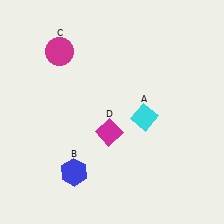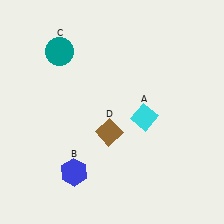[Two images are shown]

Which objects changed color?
C changed from magenta to teal. D changed from magenta to brown.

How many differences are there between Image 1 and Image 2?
There are 2 differences between the two images.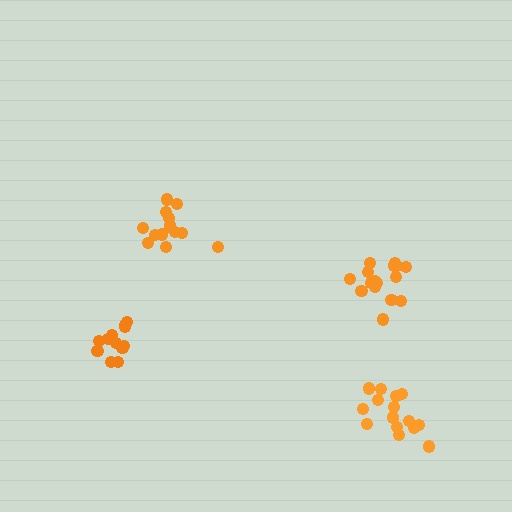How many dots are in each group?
Group 1: 15 dots, Group 2: 17 dots, Group 3: 12 dots, Group 4: 14 dots (58 total).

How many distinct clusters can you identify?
There are 4 distinct clusters.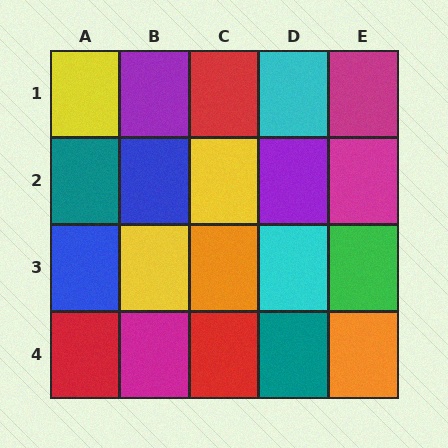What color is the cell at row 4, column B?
Magenta.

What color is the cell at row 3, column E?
Green.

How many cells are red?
3 cells are red.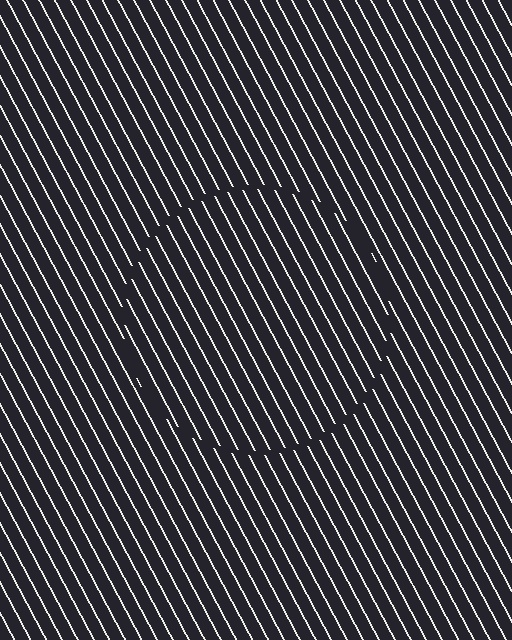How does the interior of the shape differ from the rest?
The interior of the shape contains the same grating, shifted by half a period — the contour is defined by the phase discontinuity where line-ends from the inner and outer gratings abut.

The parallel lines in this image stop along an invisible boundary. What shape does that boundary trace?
An illusory circle. The interior of the shape contains the same grating, shifted by half a period — the contour is defined by the phase discontinuity where line-ends from the inner and outer gratings abut.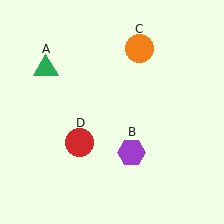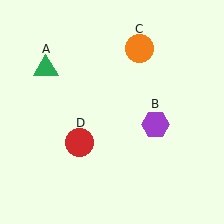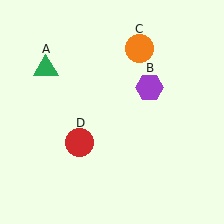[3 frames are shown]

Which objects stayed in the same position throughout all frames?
Green triangle (object A) and orange circle (object C) and red circle (object D) remained stationary.